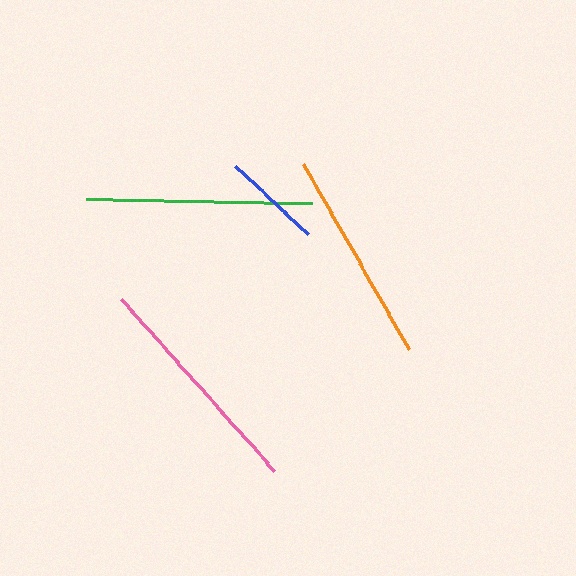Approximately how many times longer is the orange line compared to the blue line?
The orange line is approximately 2.1 times the length of the blue line.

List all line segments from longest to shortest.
From longest to shortest: pink, green, orange, blue.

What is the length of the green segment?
The green segment is approximately 226 pixels long.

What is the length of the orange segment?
The orange segment is approximately 212 pixels long.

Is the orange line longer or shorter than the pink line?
The pink line is longer than the orange line.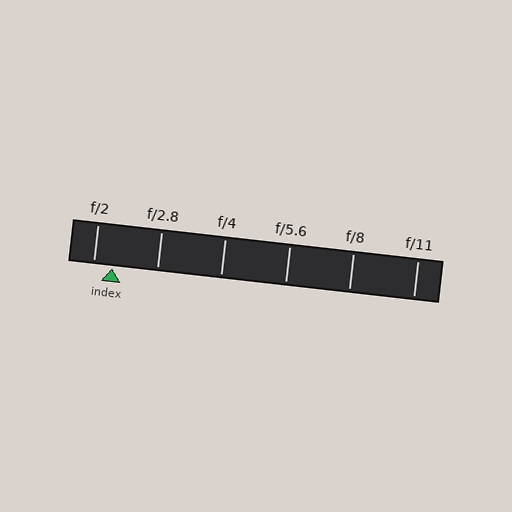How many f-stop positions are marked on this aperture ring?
There are 6 f-stop positions marked.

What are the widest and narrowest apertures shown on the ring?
The widest aperture shown is f/2 and the narrowest is f/11.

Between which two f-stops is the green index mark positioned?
The index mark is between f/2 and f/2.8.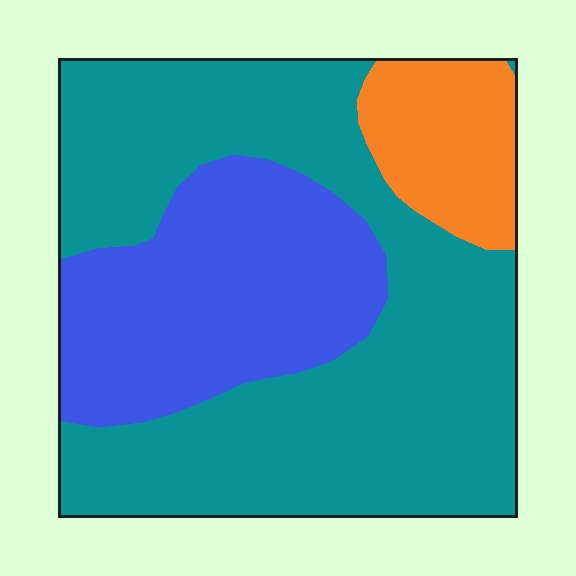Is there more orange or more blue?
Blue.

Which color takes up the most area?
Teal, at roughly 60%.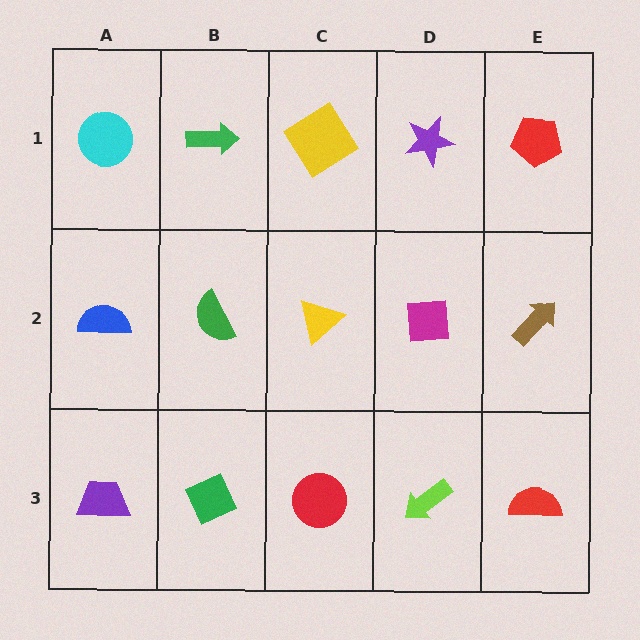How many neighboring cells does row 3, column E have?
2.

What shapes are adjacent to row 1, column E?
A brown arrow (row 2, column E), a purple star (row 1, column D).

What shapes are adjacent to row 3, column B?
A green semicircle (row 2, column B), a purple trapezoid (row 3, column A), a red circle (row 3, column C).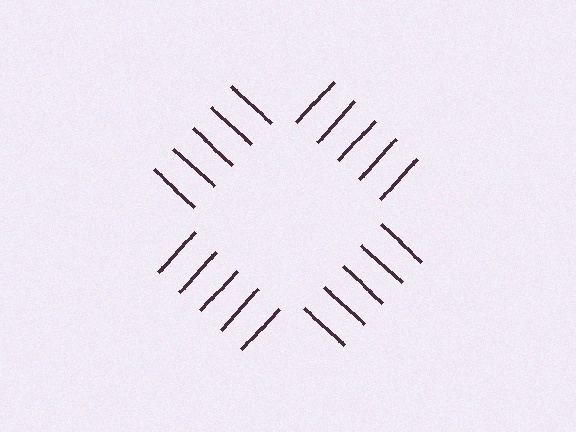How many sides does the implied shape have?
4 sides — the line-ends trace a square.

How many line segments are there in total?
20 — 5 along each of the 4 edges.